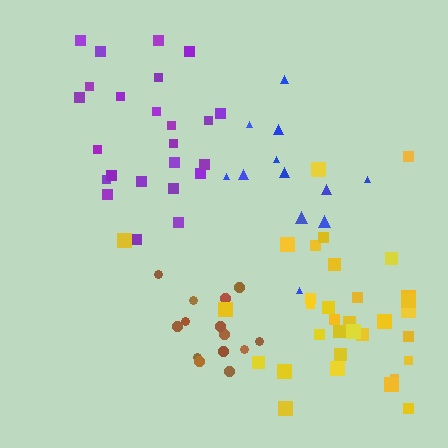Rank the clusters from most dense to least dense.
brown, yellow, purple, blue.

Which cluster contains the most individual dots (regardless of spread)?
Yellow (33).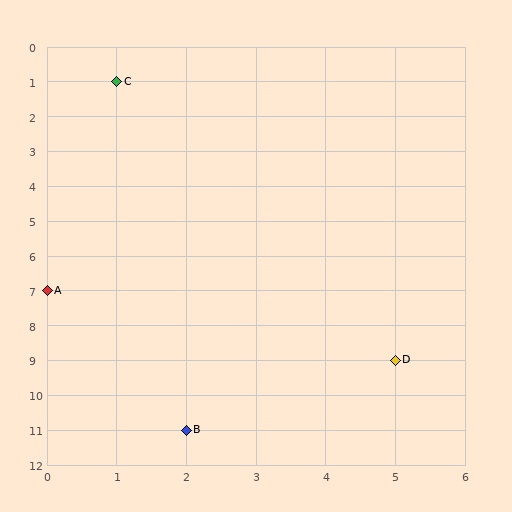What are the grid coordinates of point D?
Point D is at grid coordinates (5, 9).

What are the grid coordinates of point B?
Point B is at grid coordinates (2, 11).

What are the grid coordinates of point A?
Point A is at grid coordinates (0, 7).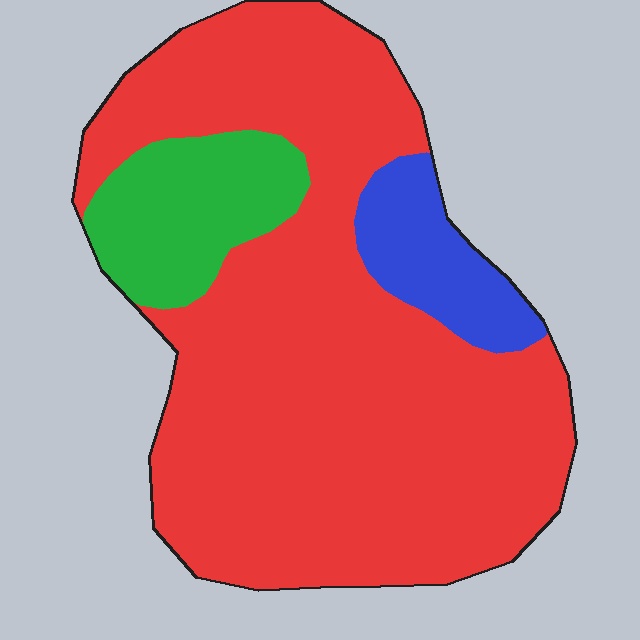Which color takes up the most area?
Red, at roughly 80%.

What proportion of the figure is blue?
Blue takes up about one tenth (1/10) of the figure.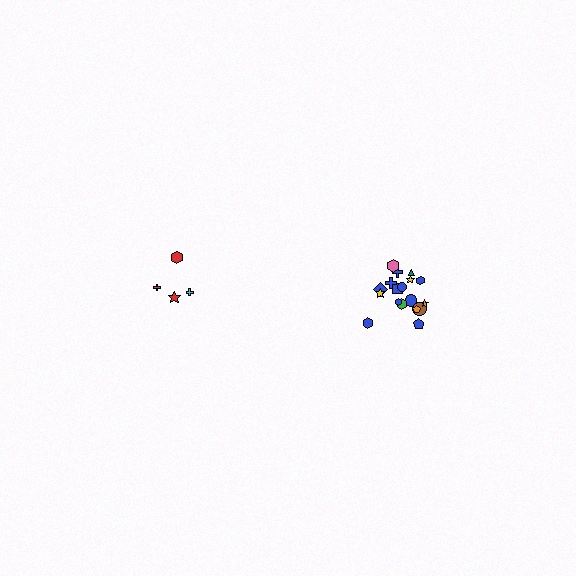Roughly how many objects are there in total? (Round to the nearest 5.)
Roughly 20 objects in total.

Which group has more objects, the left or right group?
The right group.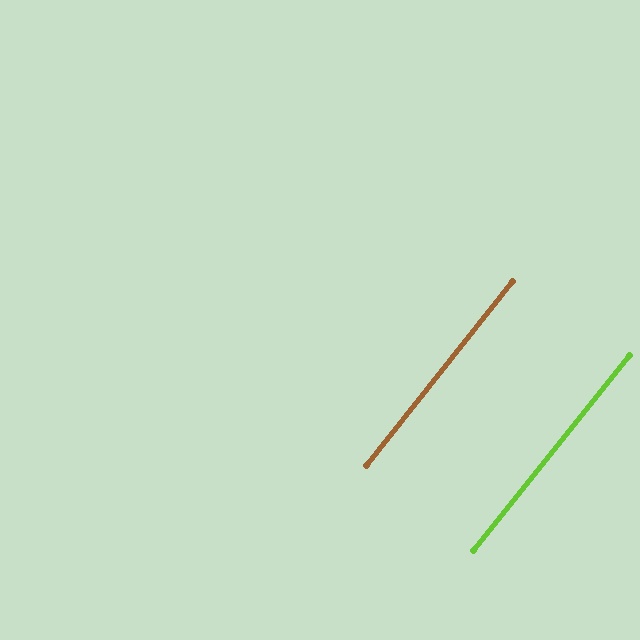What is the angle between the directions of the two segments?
Approximately 0 degrees.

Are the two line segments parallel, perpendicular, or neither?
Parallel — their directions differ by only 0.1°.